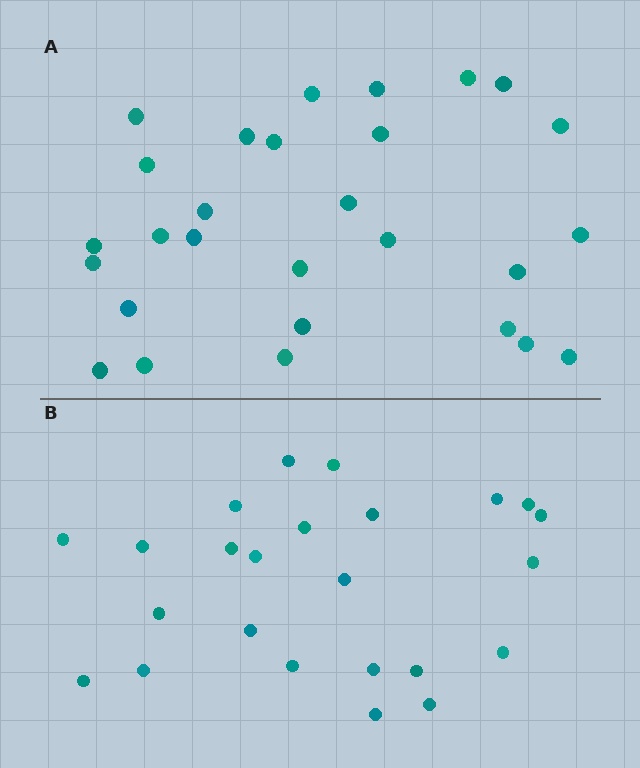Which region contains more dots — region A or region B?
Region A (the top region) has more dots.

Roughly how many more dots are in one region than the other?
Region A has about 4 more dots than region B.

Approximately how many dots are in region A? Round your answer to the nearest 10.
About 30 dots. (The exact count is 28, which rounds to 30.)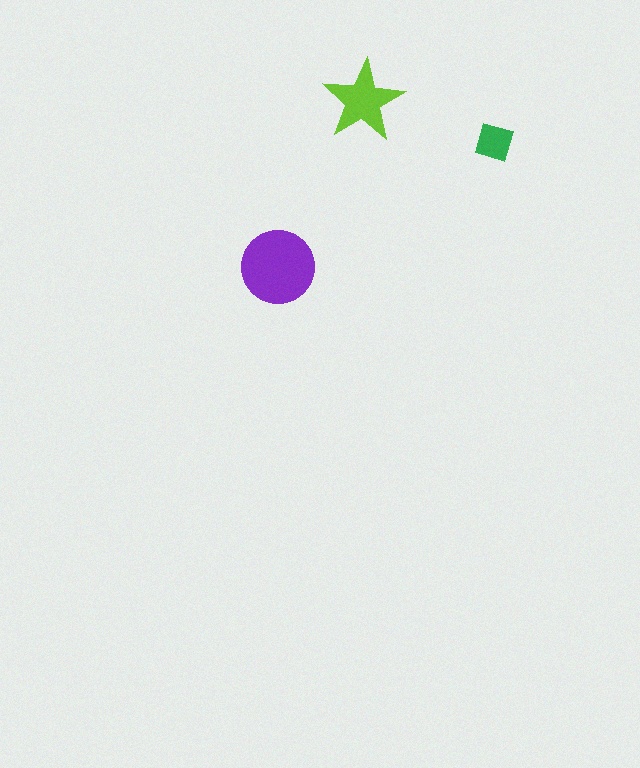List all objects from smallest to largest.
The green diamond, the lime star, the purple circle.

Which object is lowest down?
The purple circle is bottommost.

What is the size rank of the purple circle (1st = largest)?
1st.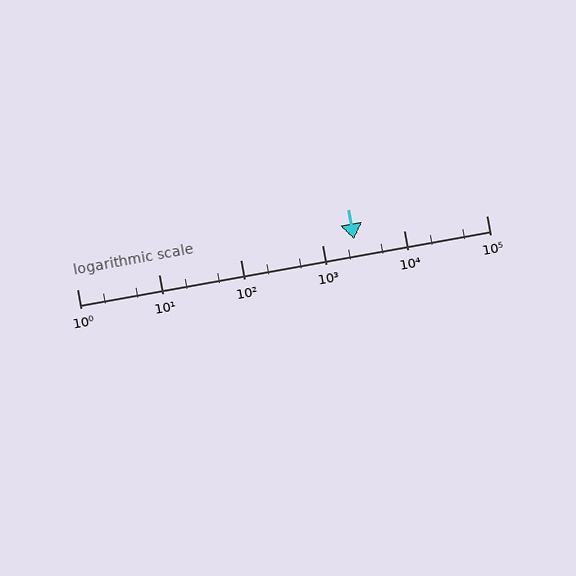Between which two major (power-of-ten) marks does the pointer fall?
The pointer is between 1000 and 10000.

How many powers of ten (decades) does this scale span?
The scale spans 5 decades, from 1 to 100000.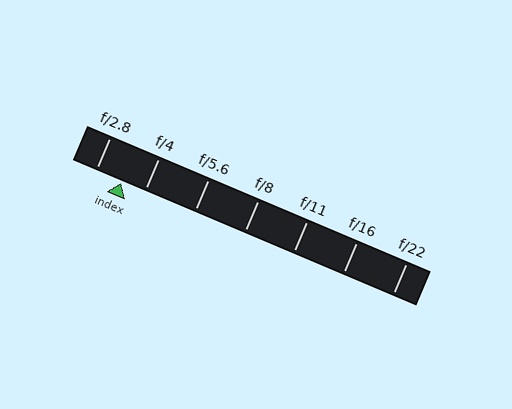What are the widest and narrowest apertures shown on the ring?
The widest aperture shown is f/2.8 and the narrowest is f/22.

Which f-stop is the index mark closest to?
The index mark is closest to f/4.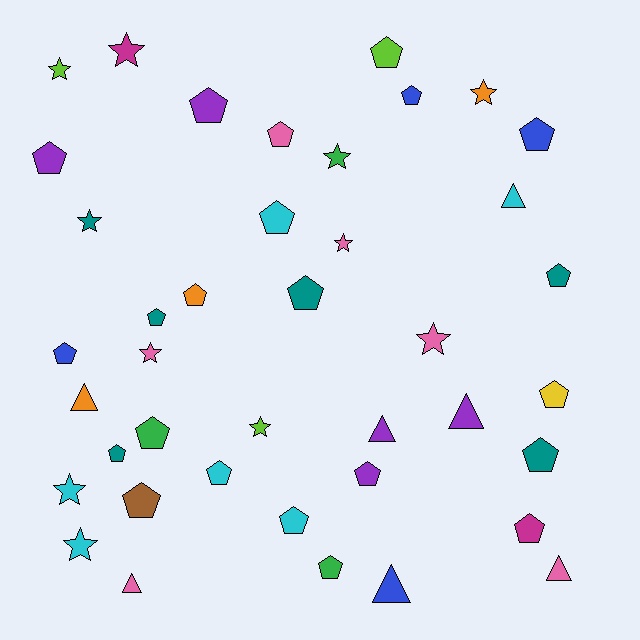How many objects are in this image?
There are 40 objects.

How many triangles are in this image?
There are 7 triangles.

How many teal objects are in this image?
There are 6 teal objects.